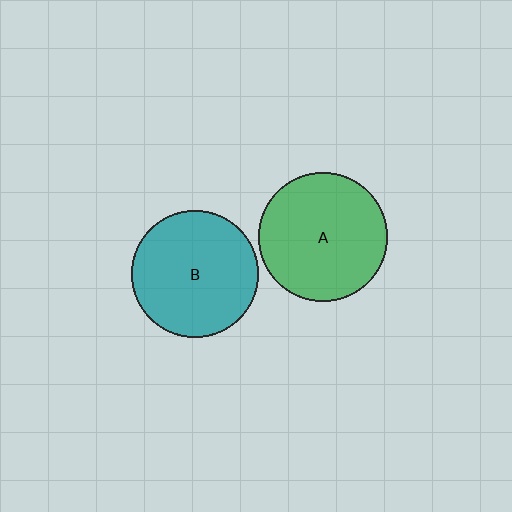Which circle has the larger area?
Circle A (green).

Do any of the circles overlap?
No, none of the circles overlap.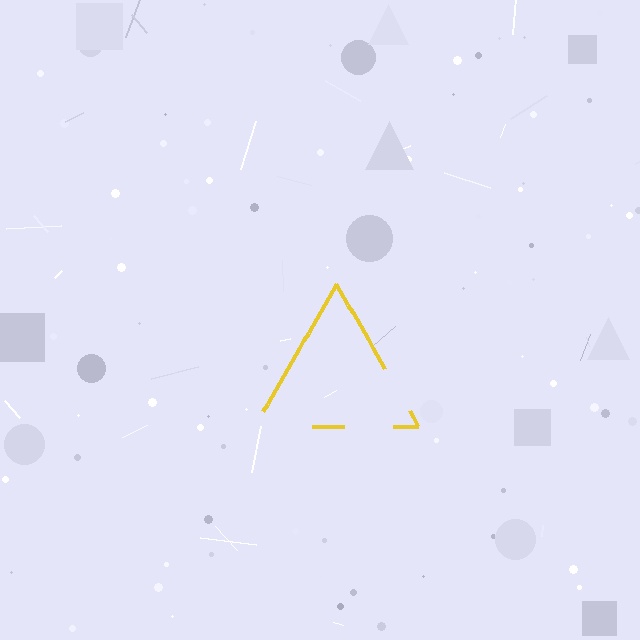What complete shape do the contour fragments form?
The contour fragments form a triangle.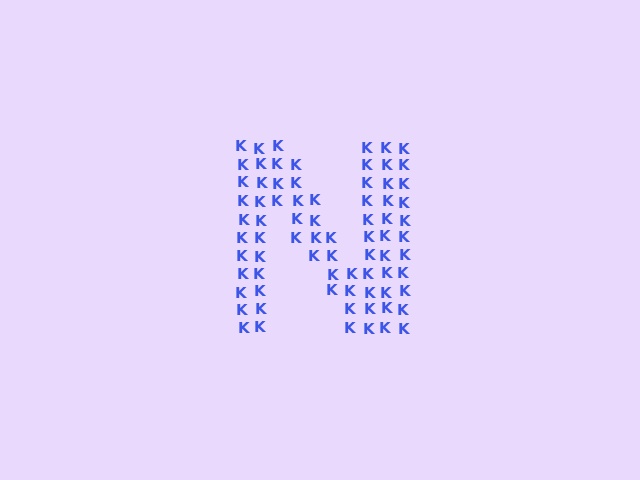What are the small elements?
The small elements are letter K's.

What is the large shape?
The large shape is the letter N.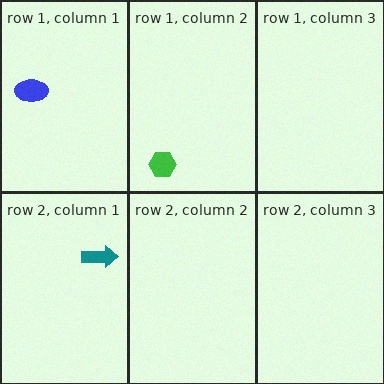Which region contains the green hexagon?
The row 1, column 2 region.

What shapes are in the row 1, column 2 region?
The green hexagon.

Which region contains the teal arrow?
The row 2, column 1 region.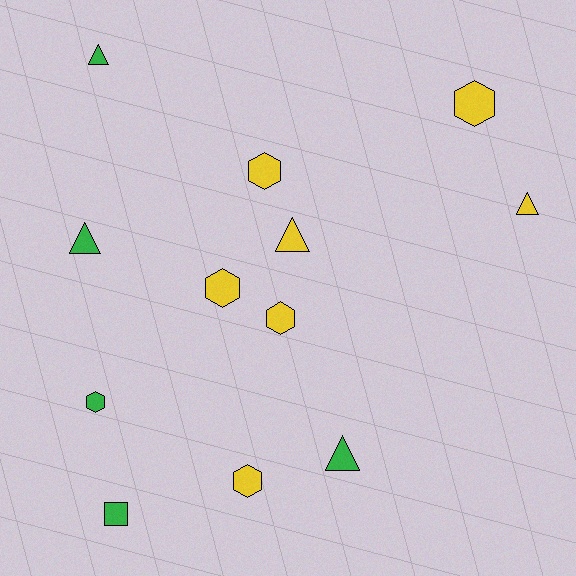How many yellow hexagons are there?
There are 5 yellow hexagons.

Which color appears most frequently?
Yellow, with 7 objects.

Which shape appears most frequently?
Hexagon, with 6 objects.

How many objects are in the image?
There are 12 objects.